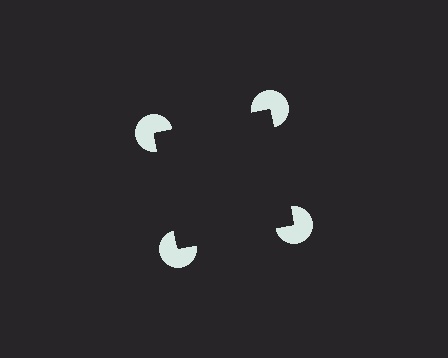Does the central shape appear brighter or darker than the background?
It typically appears slightly darker than the background, even though no actual brightness change is drawn.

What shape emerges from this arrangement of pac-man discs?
An illusory square — its edges are inferred from the aligned wedge cuts in the pac-man discs, not physically drawn.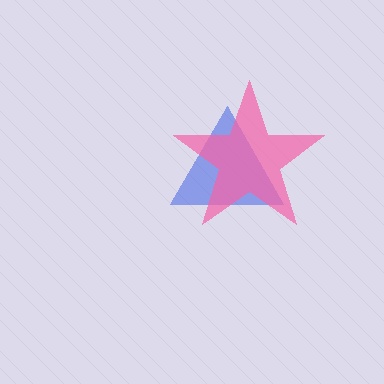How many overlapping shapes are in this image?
There are 2 overlapping shapes in the image.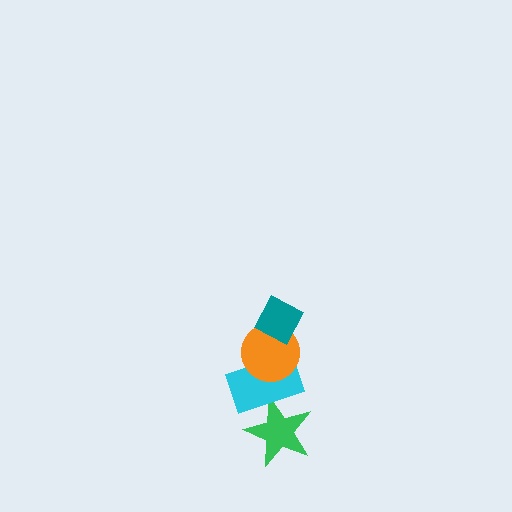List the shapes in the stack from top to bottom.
From top to bottom: the teal diamond, the orange circle, the cyan rectangle, the green star.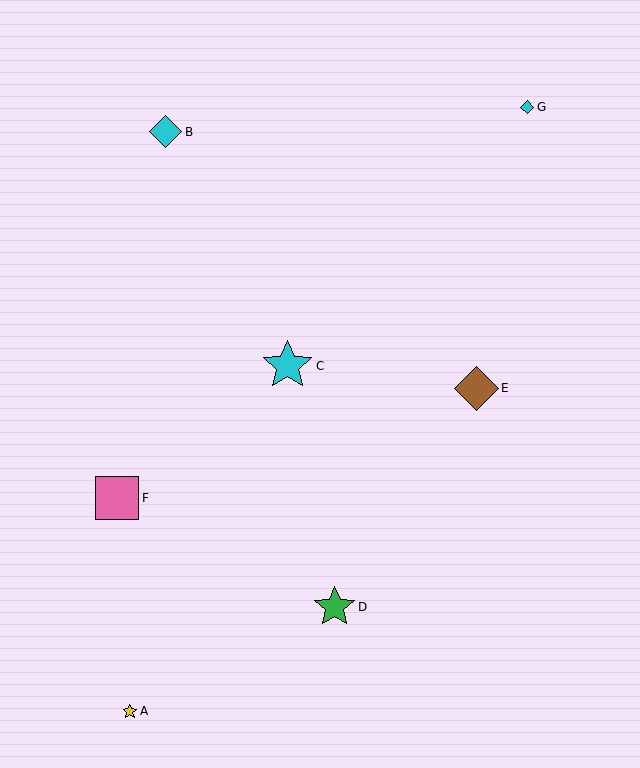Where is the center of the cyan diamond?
The center of the cyan diamond is at (527, 107).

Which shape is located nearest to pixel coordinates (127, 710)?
The yellow star (labeled A) at (130, 711) is nearest to that location.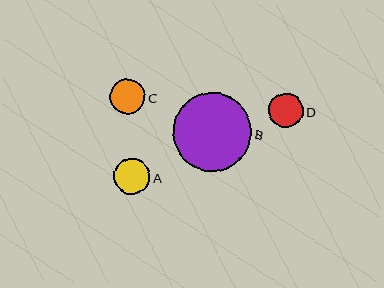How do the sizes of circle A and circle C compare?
Circle A and circle C are approximately the same size.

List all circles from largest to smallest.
From largest to smallest: B, A, C, D.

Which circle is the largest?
Circle B is the largest with a size of approximately 79 pixels.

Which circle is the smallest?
Circle D is the smallest with a size of approximately 35 pixels.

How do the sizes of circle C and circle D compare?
Circle C and circle D are approximately the same size.